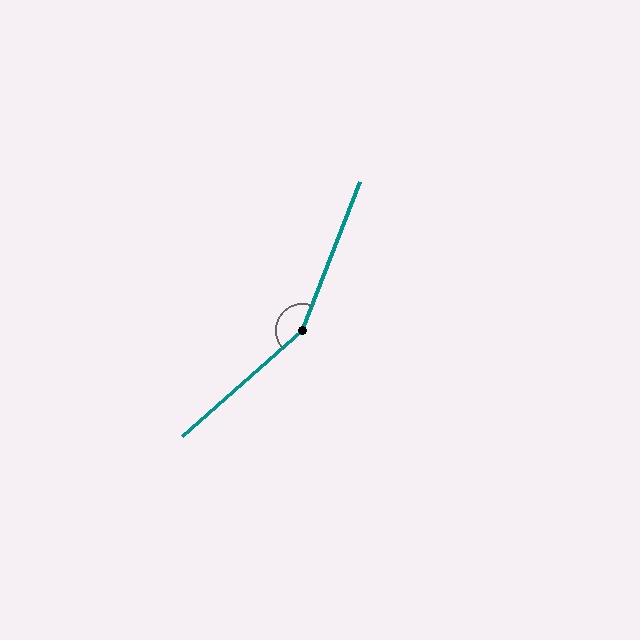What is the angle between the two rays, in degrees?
Approximately 153 degrees.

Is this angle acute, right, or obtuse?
It is obtuse.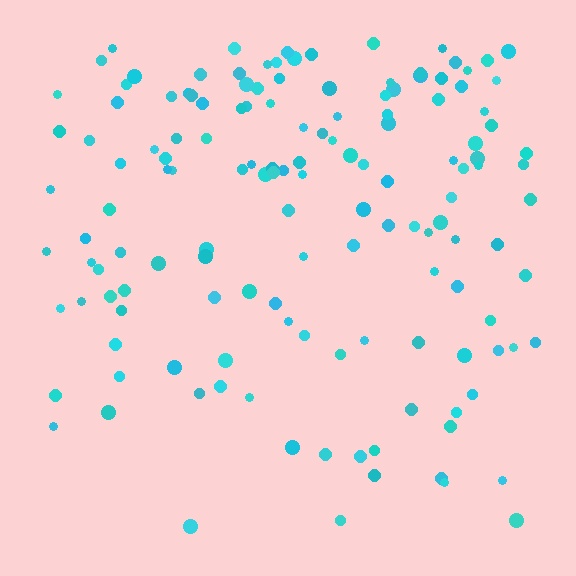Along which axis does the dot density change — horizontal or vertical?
Vertical.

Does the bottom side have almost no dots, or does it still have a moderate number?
Still a moderate number, just noticeably fewer than the top.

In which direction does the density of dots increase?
From bottom to top, with the top side densest.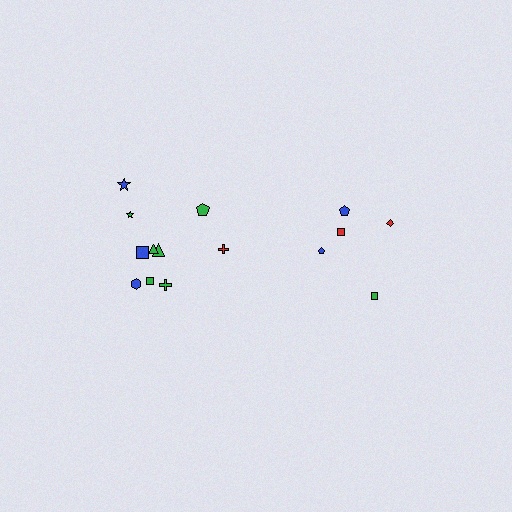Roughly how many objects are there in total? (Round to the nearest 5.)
Roughly 15 objects in total.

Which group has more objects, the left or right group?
The left group.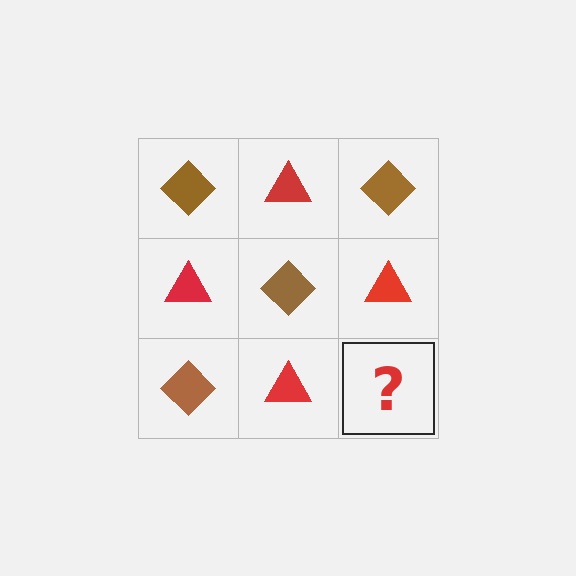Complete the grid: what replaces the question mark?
The question mark should be replaced with a brown diamond.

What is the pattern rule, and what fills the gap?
The rule is that it alternates brown diamond and red triangle in a checkerboard pattern. The gap should be filled with a brown diamond.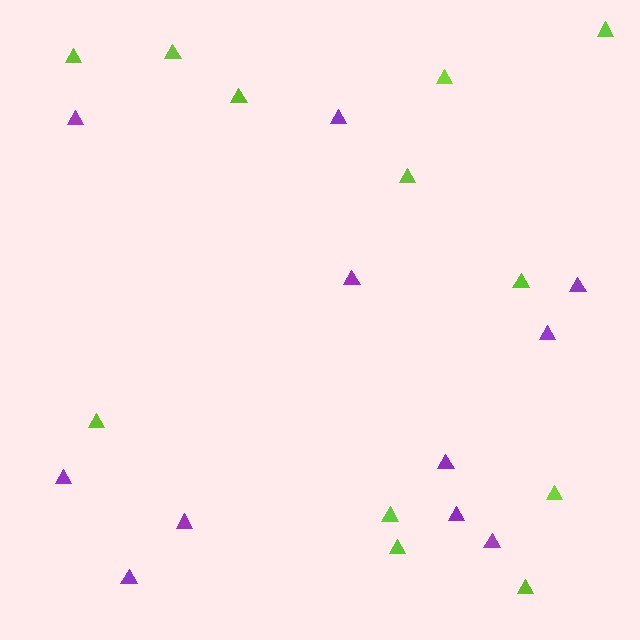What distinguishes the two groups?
There are 2 groups: one group of purple triangles (11) and one group of lime triangles (12).